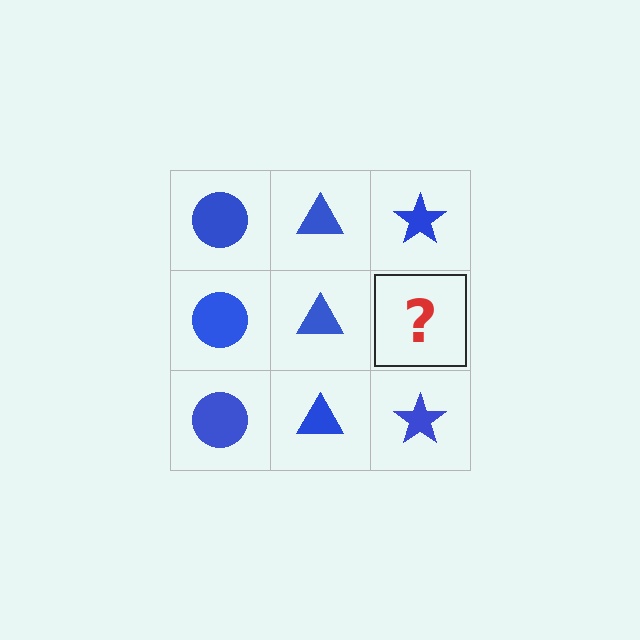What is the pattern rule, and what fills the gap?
The rule is that each column has a consistent shape. The gap should be filled with a blue star.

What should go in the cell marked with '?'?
The missing cell should contain a blue star.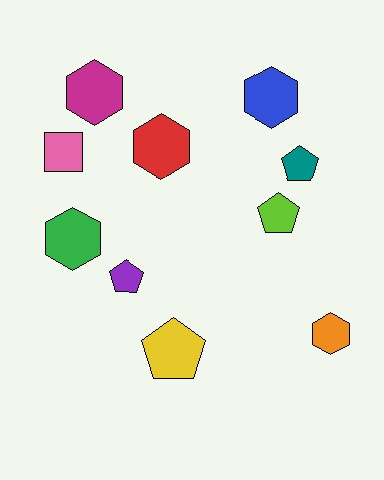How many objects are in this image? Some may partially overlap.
There are 10 objects.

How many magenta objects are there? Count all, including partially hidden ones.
There is 1 magenta object.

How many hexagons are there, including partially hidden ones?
There are 5 hexagons.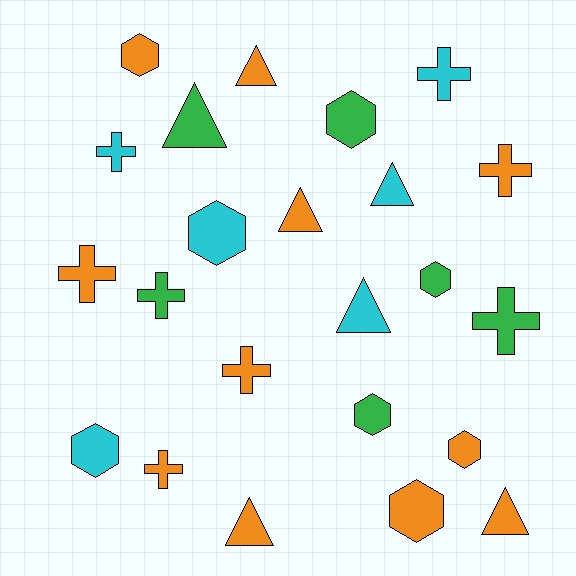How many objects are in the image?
There are 23 objects.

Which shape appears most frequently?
Cross, with 8 objects.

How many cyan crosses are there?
There are 2 cyan crosses.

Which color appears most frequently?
Orange, with 11 objects.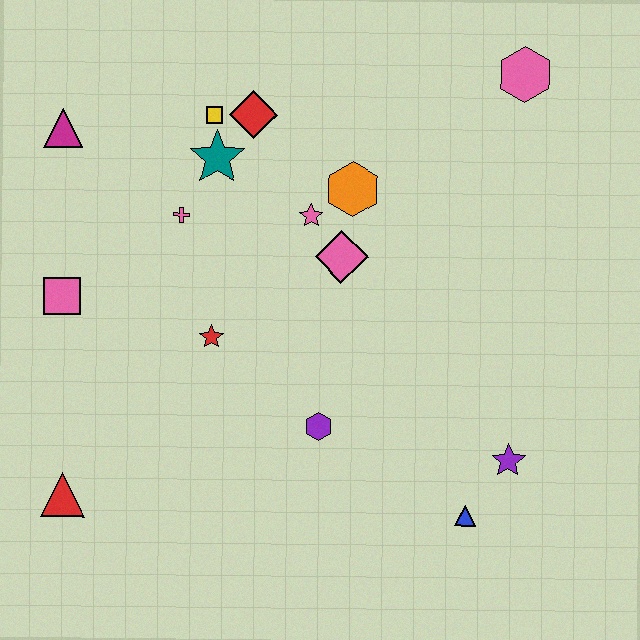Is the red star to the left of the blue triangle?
Yes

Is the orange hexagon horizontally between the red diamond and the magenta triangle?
No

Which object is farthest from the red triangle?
The pink hexagon is farthest from the red triangle.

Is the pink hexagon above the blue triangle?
Yes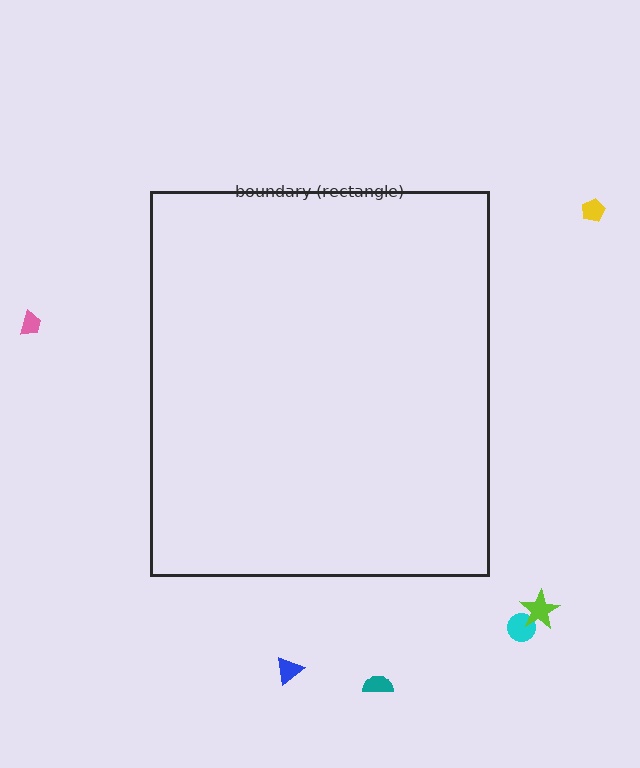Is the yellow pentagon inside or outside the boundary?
Outside.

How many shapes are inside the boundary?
0 inside, 6 outside.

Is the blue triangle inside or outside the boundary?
Outside.